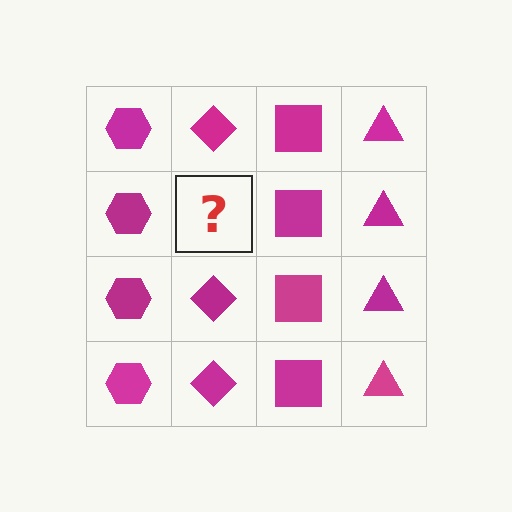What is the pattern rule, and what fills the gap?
The rule is that each column has a consistent shape. The gap should be filled with a magenta diamond.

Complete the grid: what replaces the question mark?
The question mark should be replaced with a magenta diamond.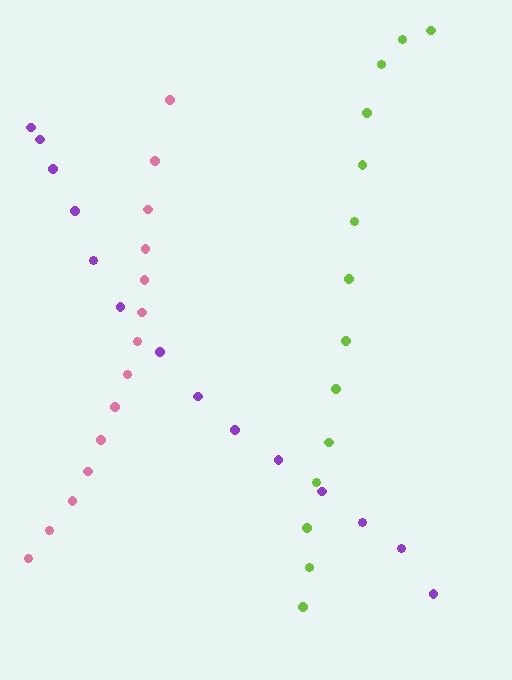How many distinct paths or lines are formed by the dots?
There are 3 distinct paths.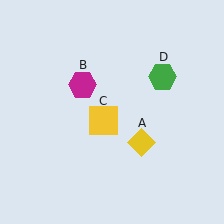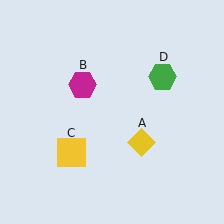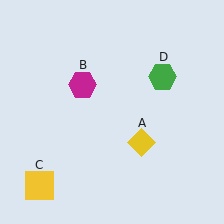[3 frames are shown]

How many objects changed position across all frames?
1 object changed position: yellow square (object C).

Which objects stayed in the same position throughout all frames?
Yellow diamond (object A) and magenta hexagon (object B) and green hexagon (object D) remained stationary.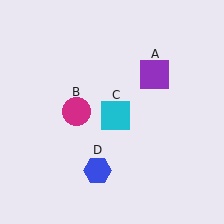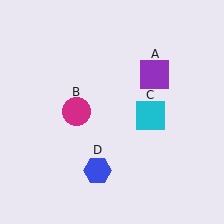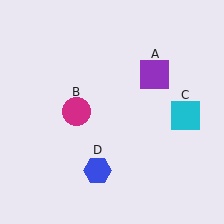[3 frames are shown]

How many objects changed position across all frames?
1 object changed position: cyan square (object C).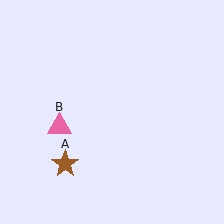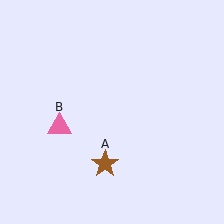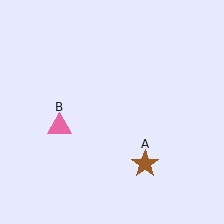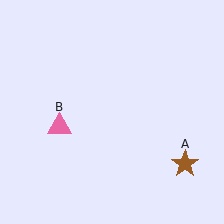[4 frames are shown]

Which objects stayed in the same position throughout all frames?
Pink triangle (object B) remained stationary.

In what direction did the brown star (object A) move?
The brown star (object A) moved right.